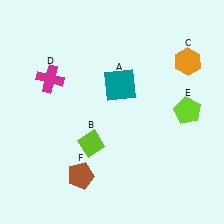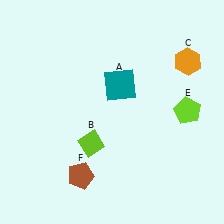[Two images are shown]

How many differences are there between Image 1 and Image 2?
There is 1 difference between the two images.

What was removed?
The magenta cross (D) was removed in Image 2.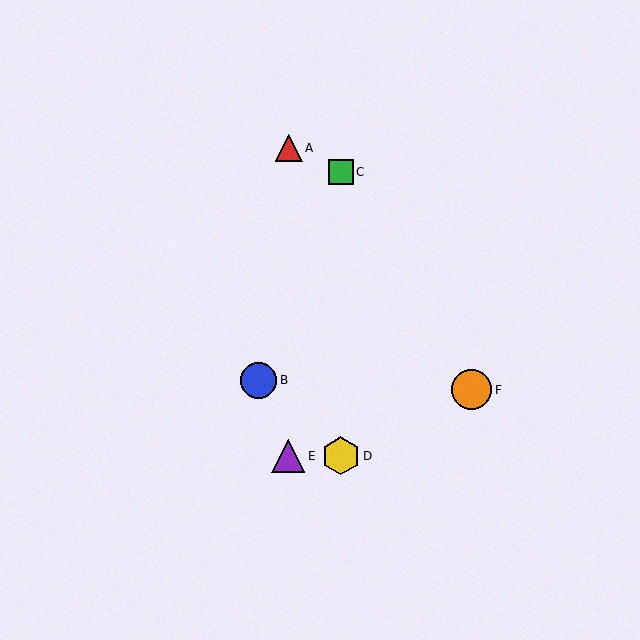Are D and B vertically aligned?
No, D is at x≈341 and B is at x≈259.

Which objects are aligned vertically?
Objects C, D are aligned vertically.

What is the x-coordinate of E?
Object E is at x≈288.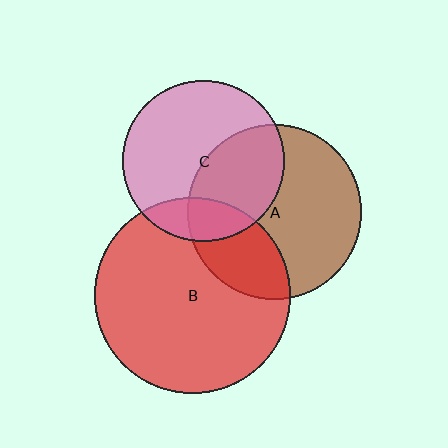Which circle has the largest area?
Circle B (red).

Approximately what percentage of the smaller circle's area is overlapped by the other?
Approximately 15%.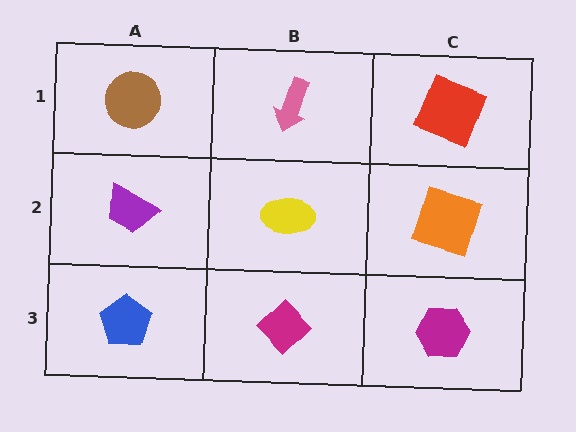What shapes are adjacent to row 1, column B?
A yellow ellipse (row 2, column B), a brown circle (row 1, column A), a red square (row 1, column C).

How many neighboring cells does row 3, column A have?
2.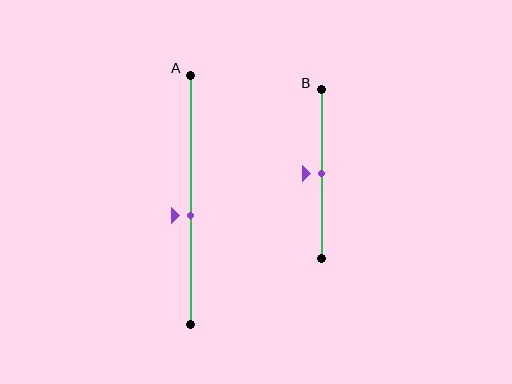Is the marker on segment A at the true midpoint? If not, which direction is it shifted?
No, the marker on segment A is shifted downward by about 6% of the segment length.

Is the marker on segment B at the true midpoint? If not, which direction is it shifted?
Yes, the marker on segment B is at the true midpoint.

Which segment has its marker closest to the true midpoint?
Segment B has its marker closest to the true midpoint.